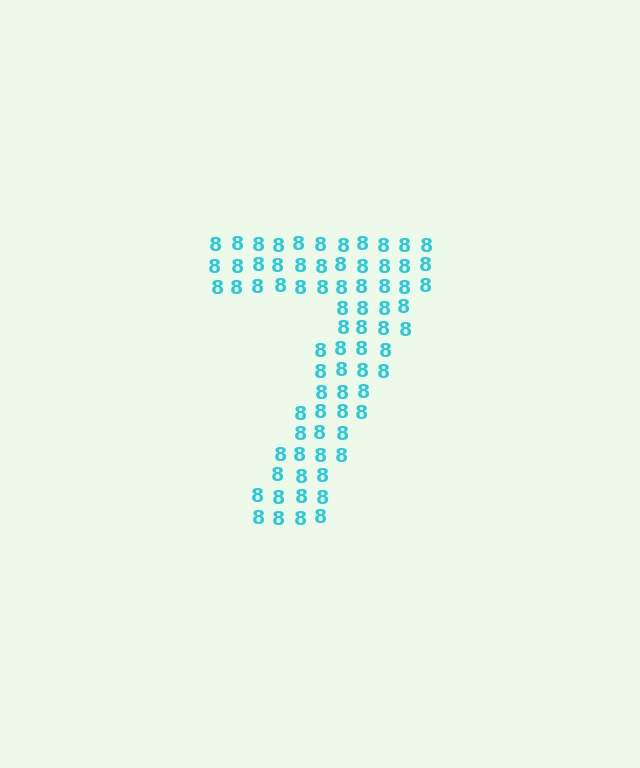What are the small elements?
The small elements are digit 8's.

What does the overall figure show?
The overall figure shows the digit 7.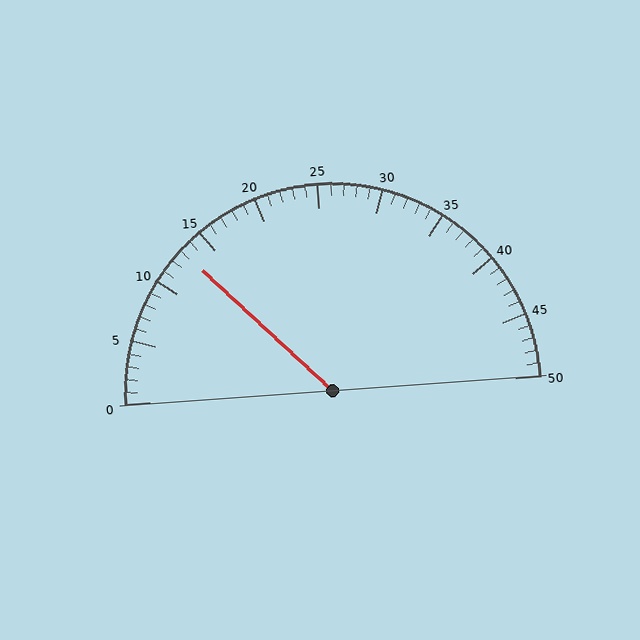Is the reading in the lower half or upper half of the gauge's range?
The reading is in the lower half of the range (0 to 50).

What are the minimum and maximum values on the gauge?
The gauge ranges from 0 to 50.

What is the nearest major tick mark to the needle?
The nearest major tick mark is 15.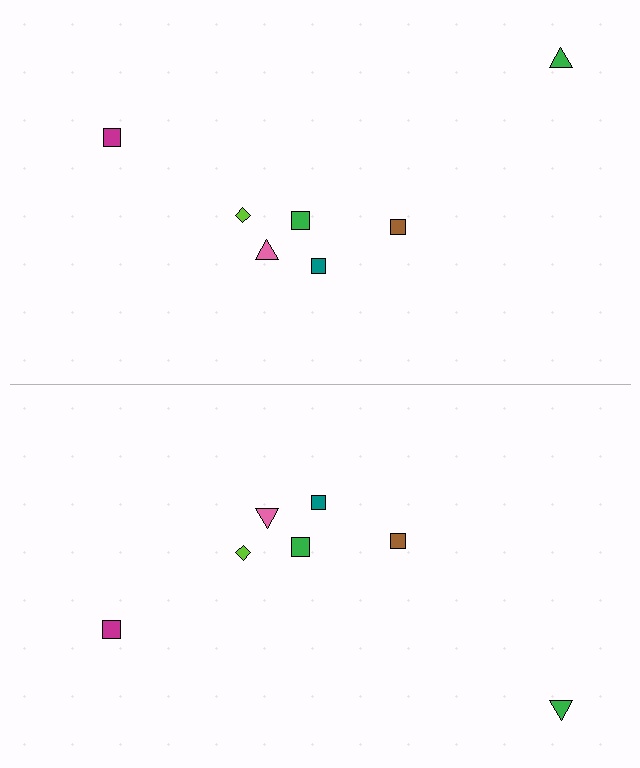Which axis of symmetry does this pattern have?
The pattern has a horizontal axis of symmetry running through the center of the image.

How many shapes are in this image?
There are 14 shapes in this image.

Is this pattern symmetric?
Yes, this pattern has bilateral (reflection) symmetry.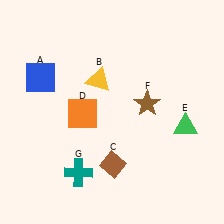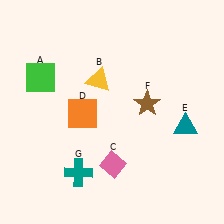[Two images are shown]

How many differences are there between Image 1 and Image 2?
There are 3 differences between the two images.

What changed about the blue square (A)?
In Image 1, A is blue. In Image 2, it changed to green.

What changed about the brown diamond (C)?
In Image 1, C is brown. In Image 2, it changed to pink.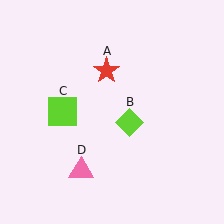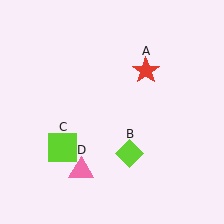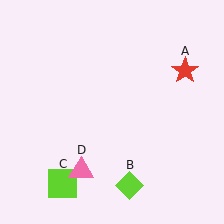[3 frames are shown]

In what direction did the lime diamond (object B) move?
The lime diamond (object B) moved down.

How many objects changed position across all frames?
3 objects changed position: red star (object A), lime diamond (object B), lime square (object C).